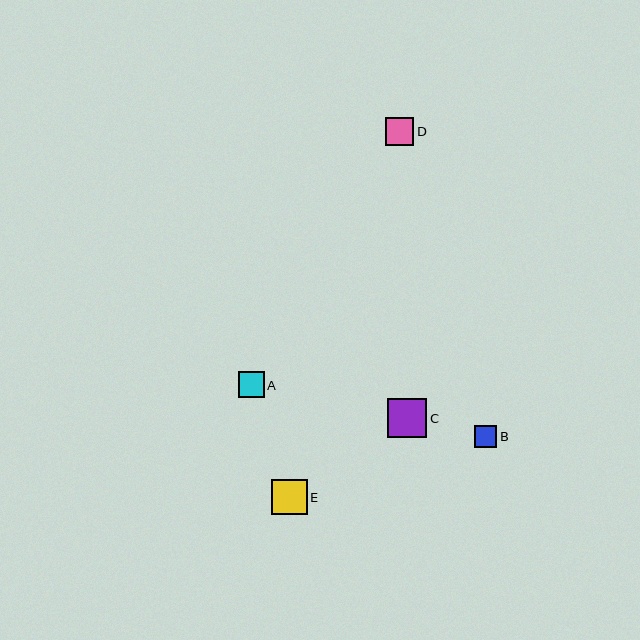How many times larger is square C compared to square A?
Square C is approximately 1.5 times the size of square A.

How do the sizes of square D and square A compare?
Square D and square A are approximately the same size.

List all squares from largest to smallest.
From largest to smallest: C, E, D, A, B.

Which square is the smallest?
Square B is the smallest with a size of approximately 22 pixels.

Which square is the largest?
Square C is the largest with a size of approximately 39 pixels.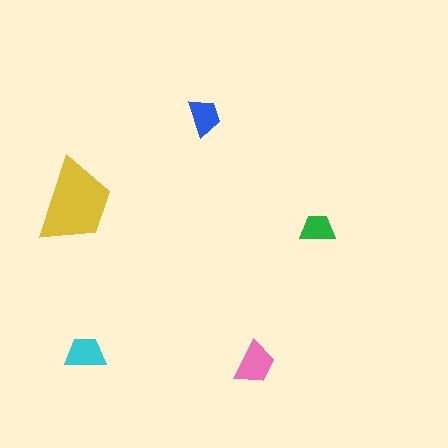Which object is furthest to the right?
The green trapezoid is rightmost.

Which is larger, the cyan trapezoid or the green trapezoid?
The cyan one.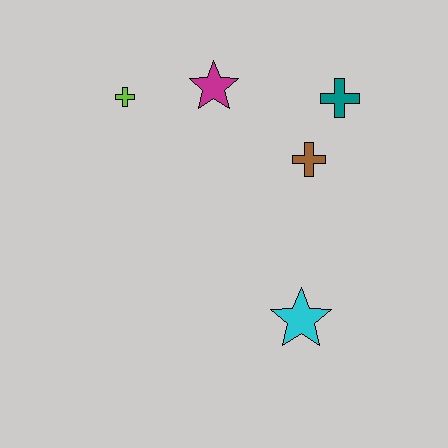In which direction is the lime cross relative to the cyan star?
The lime cross is above the cyan star.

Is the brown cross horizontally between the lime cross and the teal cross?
Yes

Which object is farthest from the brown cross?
The lime cross is farthest from the brown cross.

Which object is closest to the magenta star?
The lime cross is closest to the magenta star.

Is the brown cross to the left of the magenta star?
No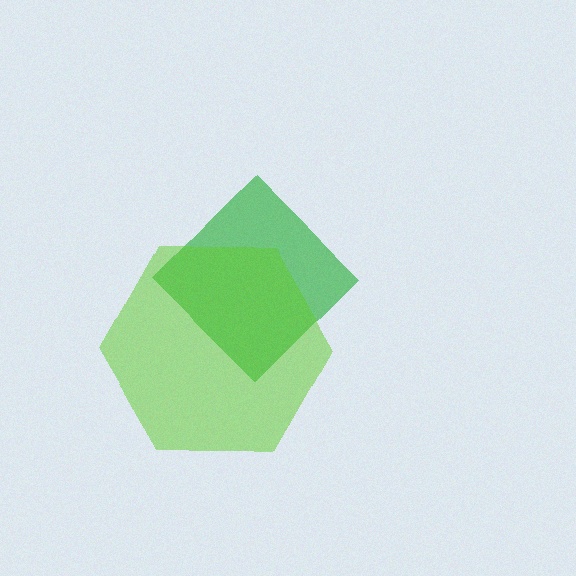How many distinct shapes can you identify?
There are 2 distinct shapes: a green diamond, a lime hexagon.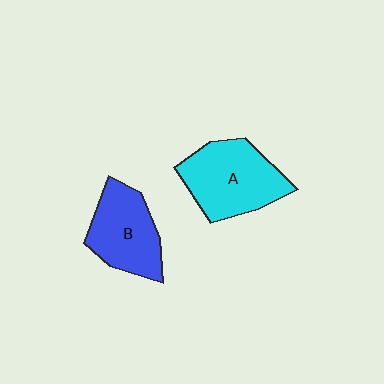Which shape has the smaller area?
Shape B (blue).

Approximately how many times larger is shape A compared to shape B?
Approximately 1.2 times.